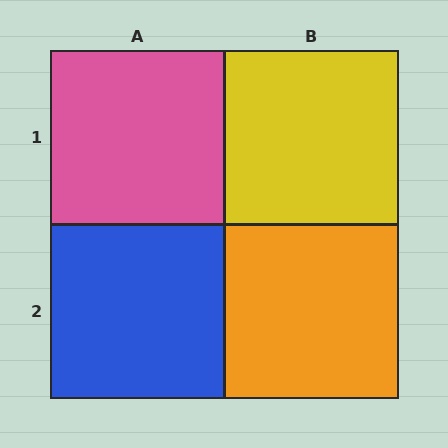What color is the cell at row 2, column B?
Orange.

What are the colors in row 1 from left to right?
Pink, yellow.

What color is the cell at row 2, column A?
Blue.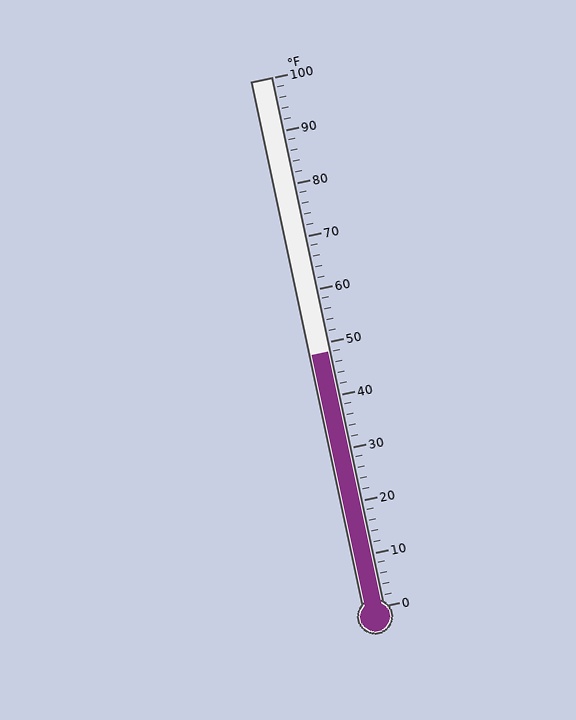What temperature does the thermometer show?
The thermometer shows approximately 48°F.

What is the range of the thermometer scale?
The thermometer scale ranges from 0°F to 100°F.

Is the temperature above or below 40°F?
The temperature is above 40°F.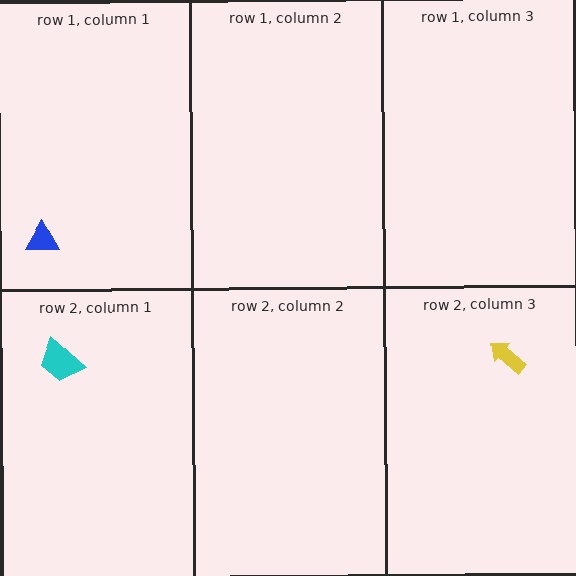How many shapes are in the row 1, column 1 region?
1.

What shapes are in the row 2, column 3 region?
The yellow arrow.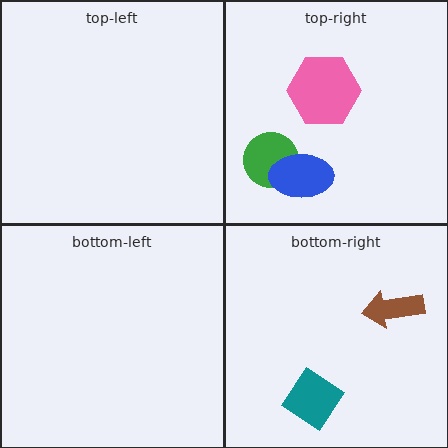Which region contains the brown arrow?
The bottom-right region.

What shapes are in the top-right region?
The green circle, the pink hexagon, the blue ellipse.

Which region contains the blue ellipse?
The top-right region.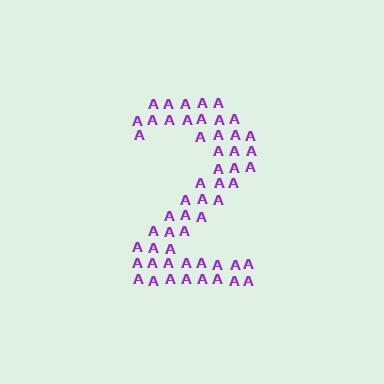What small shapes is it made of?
It is made of small letter A's.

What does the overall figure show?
The overall figure shows the digit 2.